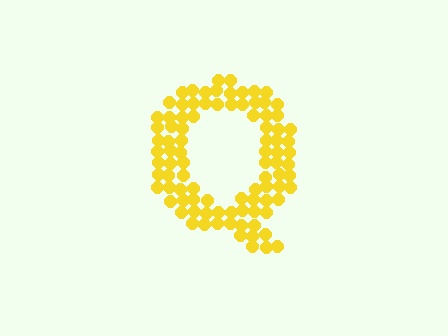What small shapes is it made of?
It is made of small circles.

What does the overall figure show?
The overall figure shows the letter Q.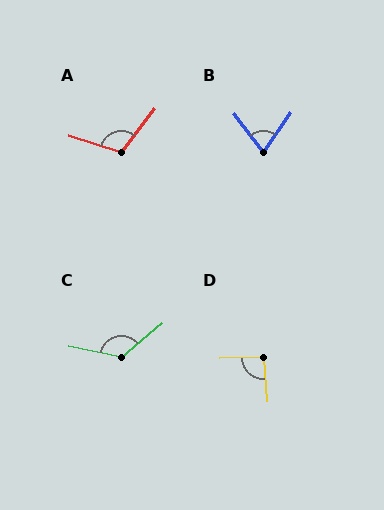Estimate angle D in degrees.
Approximately 93 degrees.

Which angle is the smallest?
B, at approximately 71 degrees.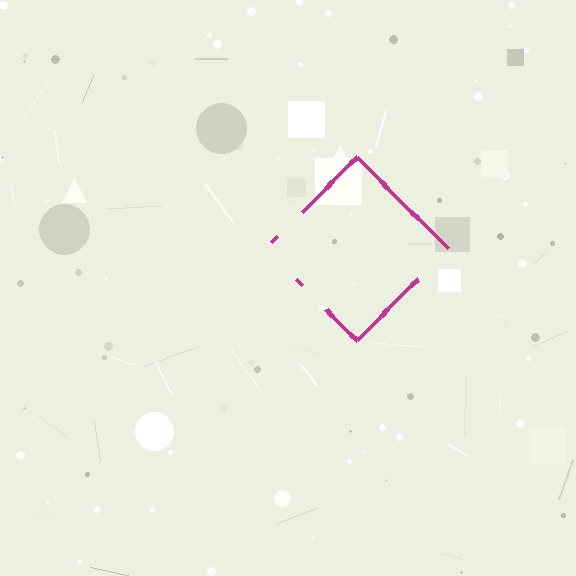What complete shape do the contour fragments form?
The contour fragments form a diamond.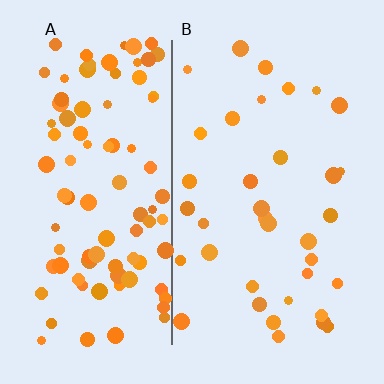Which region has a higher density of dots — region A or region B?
A (the left).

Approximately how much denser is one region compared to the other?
Approximately 2.6× — region A over region B.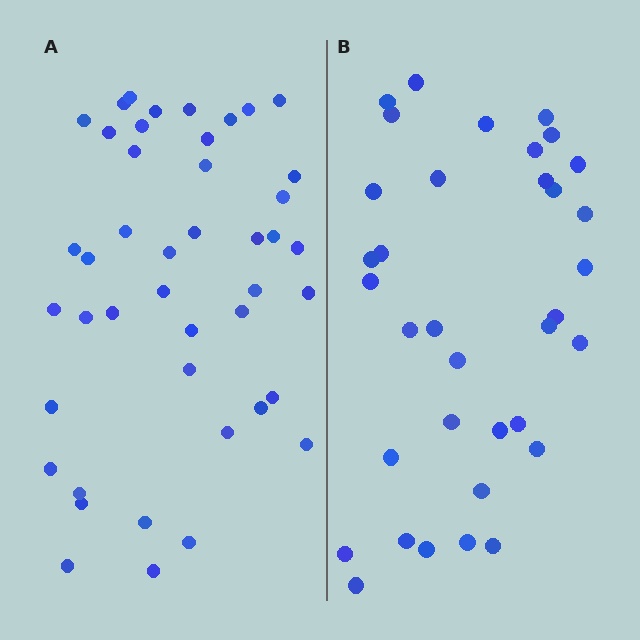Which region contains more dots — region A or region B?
Region A (the left region) has more dots.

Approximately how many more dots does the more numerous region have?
Region A has roughly 8 or so more dots than region B.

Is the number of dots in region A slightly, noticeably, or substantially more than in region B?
Region A has noticeably more, but not dramatically so. The ratio is roughly 1.3 to 1.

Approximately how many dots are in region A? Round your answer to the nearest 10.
About 40 dots. (The exact count is 44, which rounds to 40.)